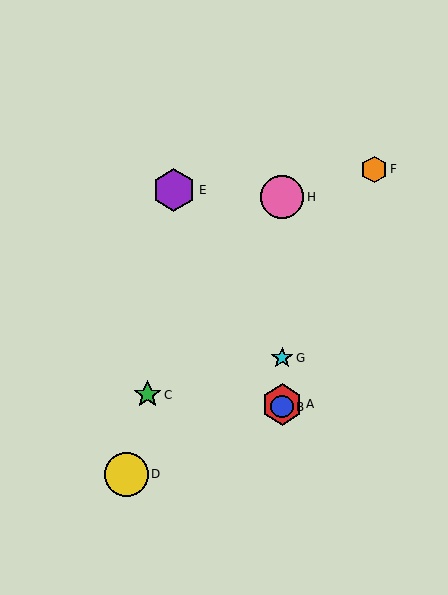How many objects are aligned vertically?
4 objects (A, B, G, H) are aligned vertically.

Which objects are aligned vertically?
Objects A, B, G, H are aligned vertically.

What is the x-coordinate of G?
Object G is at x≈282.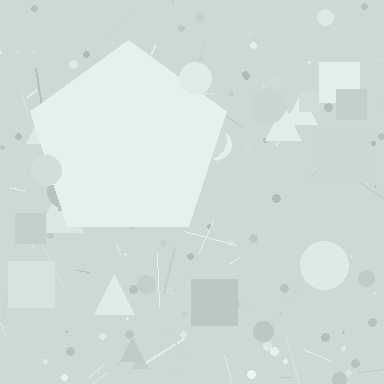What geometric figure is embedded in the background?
A pentagon is embedded in the background.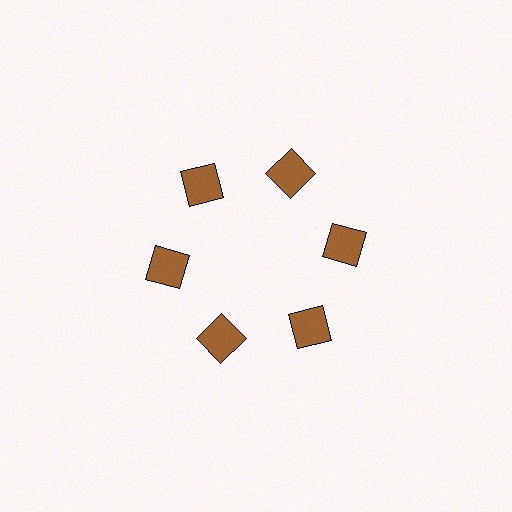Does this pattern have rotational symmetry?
Yes, this pattern has 6-fold rotational symmetry. It looks the same after rotating 60 degrees around the center.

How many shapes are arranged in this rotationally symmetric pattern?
There are 6 shapes, arranged in 6 groups of 1.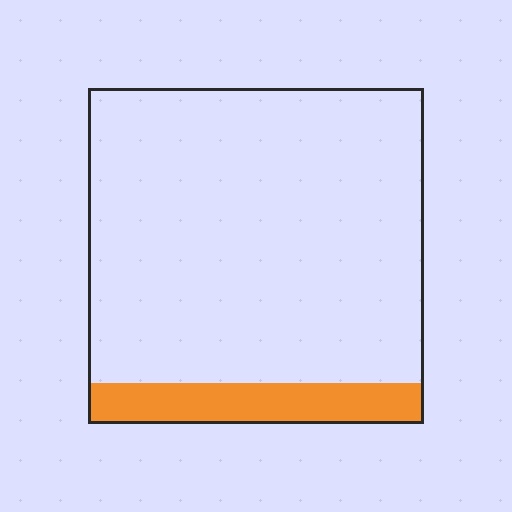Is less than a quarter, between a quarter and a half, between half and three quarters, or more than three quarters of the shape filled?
Less than a quarter.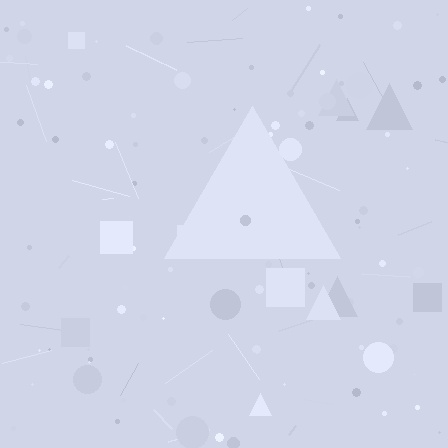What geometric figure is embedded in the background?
A triangle is embedded in the background.